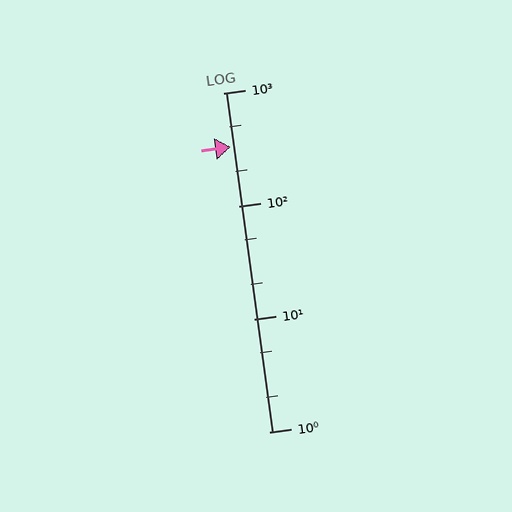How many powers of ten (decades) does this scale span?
The scale spans 3 decades, from 1 to 1000.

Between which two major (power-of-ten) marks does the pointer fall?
The pointer is between 100 and 1000.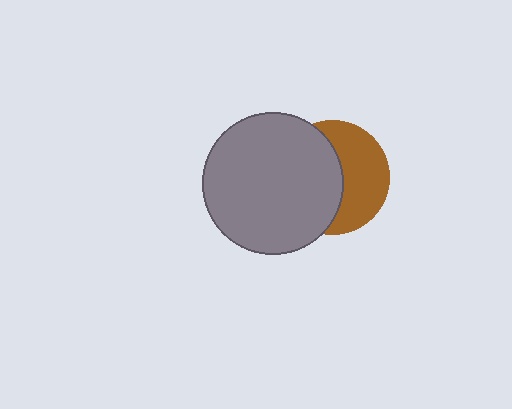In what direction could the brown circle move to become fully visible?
The brown circle could move right. That would shift it out from behind the gray circle entirely.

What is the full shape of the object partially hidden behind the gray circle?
The partially hidden object is a brown circle.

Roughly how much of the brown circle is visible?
About half of it is visible (roughly 47%).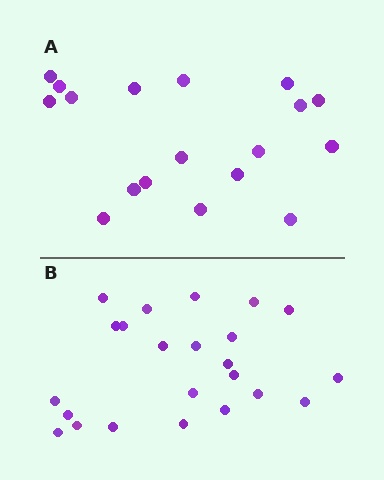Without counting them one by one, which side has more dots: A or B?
Region B (the bottom region) has more dots.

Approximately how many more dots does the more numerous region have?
Region B has about 5 more dots than region A.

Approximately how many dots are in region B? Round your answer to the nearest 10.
About 20 dots. (The exact count is 23, which rounds to 20.)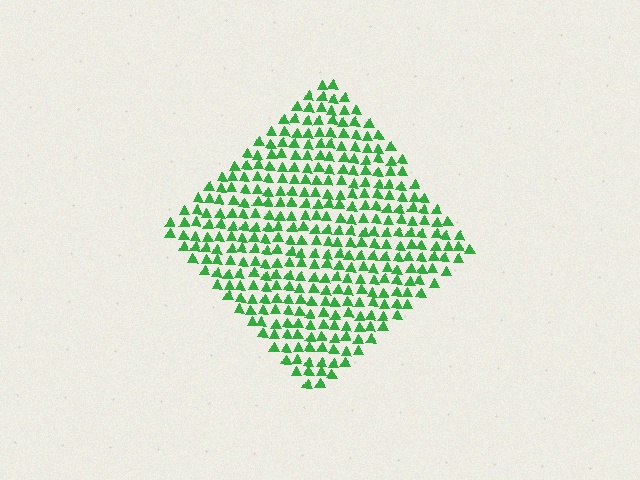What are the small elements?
The small elements are triangles.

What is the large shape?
The large shape is a diamond.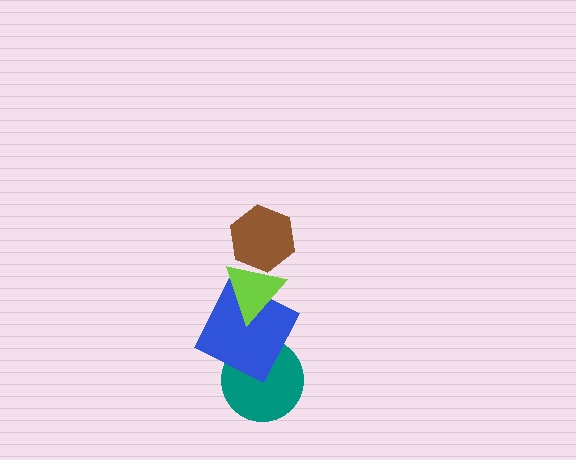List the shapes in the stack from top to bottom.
From top to bottom: the brown hexagon, the lime triangle, the blue square, the teal circle.